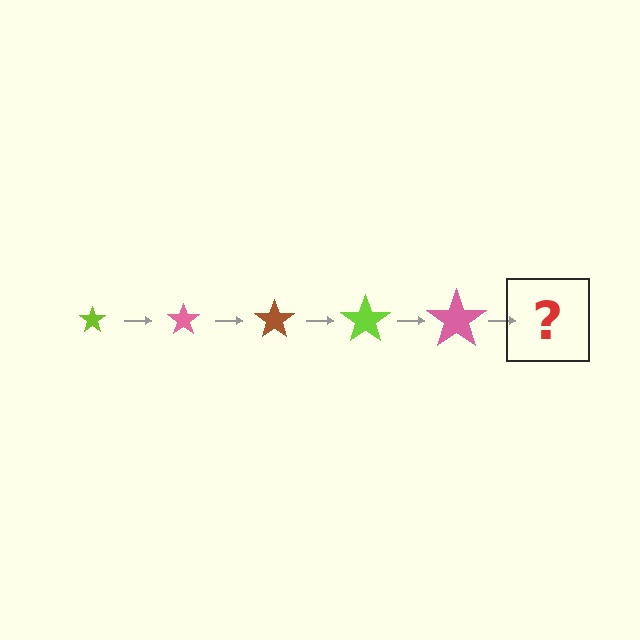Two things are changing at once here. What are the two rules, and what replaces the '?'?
The two rules are that the star grows larger each step and the color cycles through lime, pink, and brown. The '?' should be a brown star, larger than the previous one.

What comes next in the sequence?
The next element should be a brown star, larger than the previous one.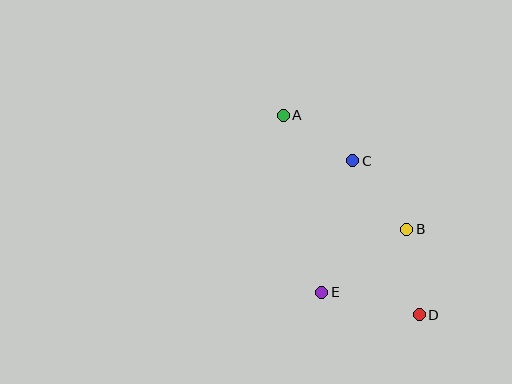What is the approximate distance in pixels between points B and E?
The distance between B and E is approximately 106 pixels.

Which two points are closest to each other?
Points A and C are closest to each other.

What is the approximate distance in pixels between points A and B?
The distance between A and B is approximately 168 pixels.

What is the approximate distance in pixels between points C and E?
The distance between C and E is approximately 135 pixels.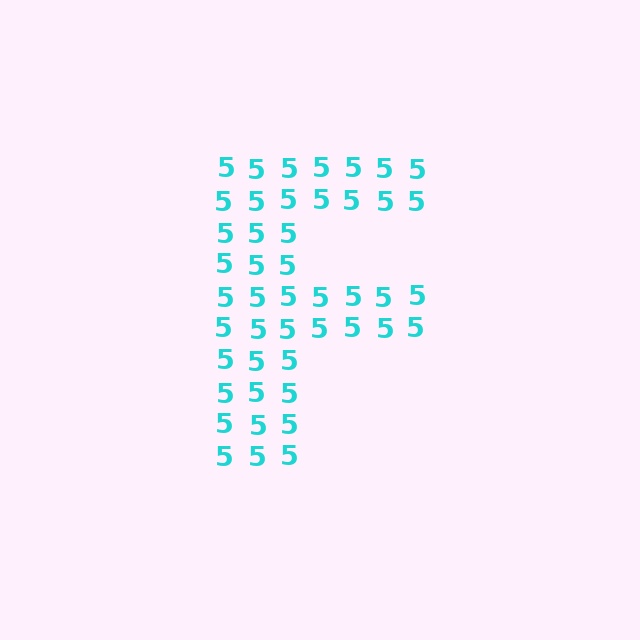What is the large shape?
The large shape is the letter F.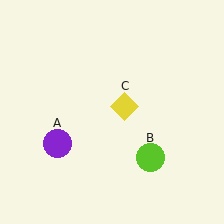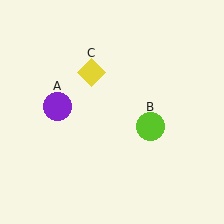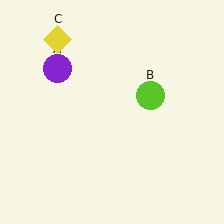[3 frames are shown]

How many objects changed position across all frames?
3 objects changed position: purple circle (object A), lime circle (object B), yellow diamond (object C).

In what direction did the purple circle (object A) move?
The purple circle (object A) moved up.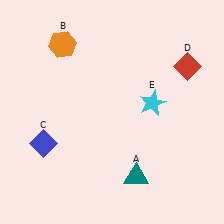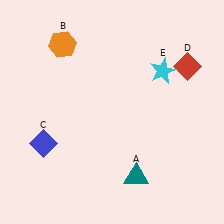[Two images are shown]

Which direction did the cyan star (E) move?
The cyan star (E) moved up.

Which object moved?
The cyan star (E) moved up.